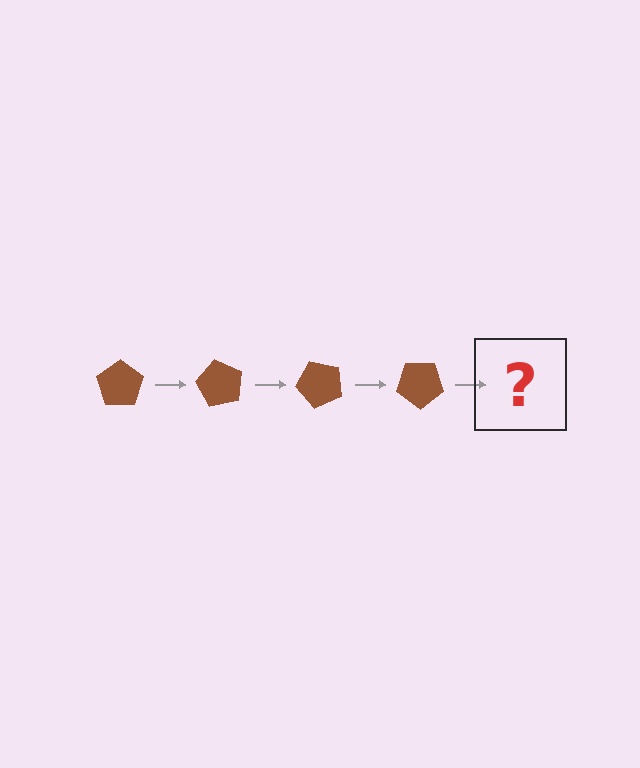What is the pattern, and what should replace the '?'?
The pattern is that the pentagon rotates 60 degrees each step. The '?' should be a brown pentagon rotated 240 degrees.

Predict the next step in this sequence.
The next step is a brown pentagon rotated 240 degrees.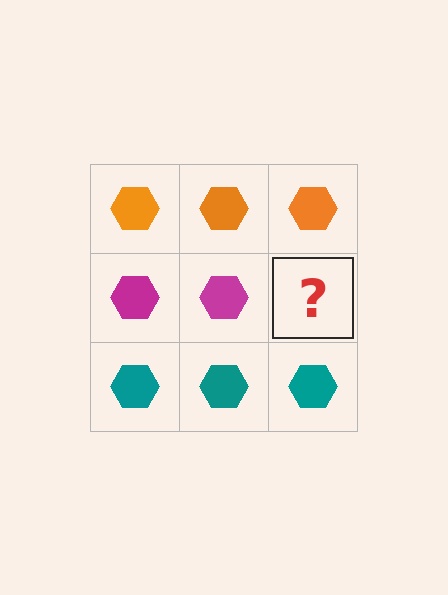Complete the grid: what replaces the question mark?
The question mark should be replaced with a magenta hexagon.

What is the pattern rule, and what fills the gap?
The rule is that each row has a consistent color. The gap should be filled with a magenta hexagon.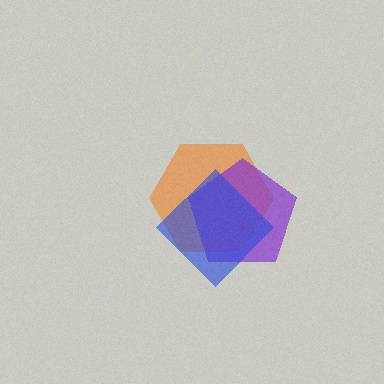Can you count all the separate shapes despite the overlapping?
Yes, there are 3 separate shapes.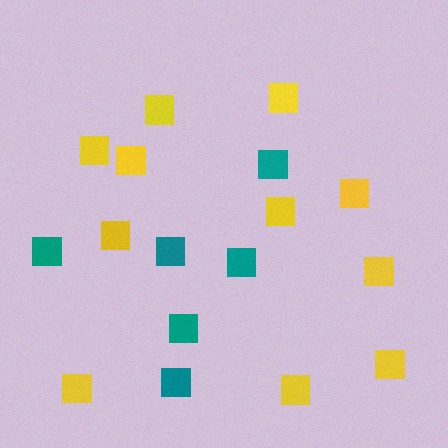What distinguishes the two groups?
There are 2 groups: one group of yellow squares (11) and one group of teal squares (6).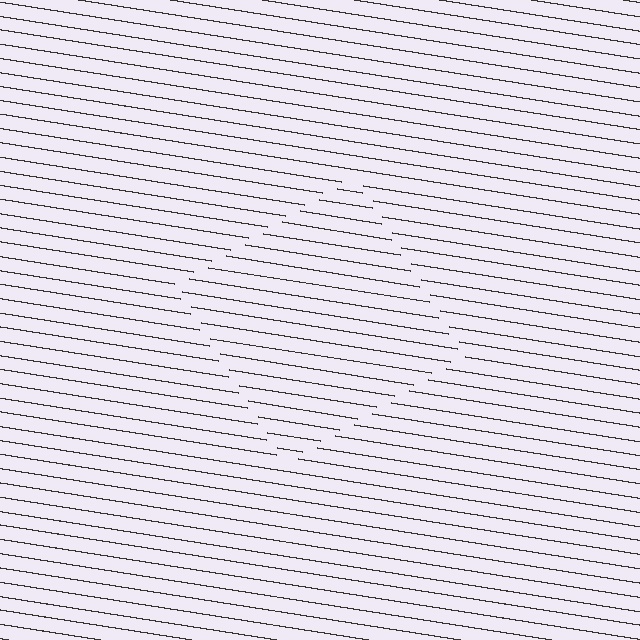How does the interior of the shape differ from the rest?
The interior of the shape contains the same grating, shifted by half a period — the contour is defined by the phase discontinuity where line-ends from the inner and outer gratings abut.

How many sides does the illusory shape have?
4 sides — the line-ends trace a square.